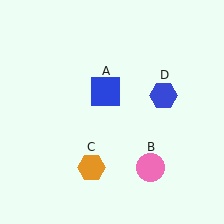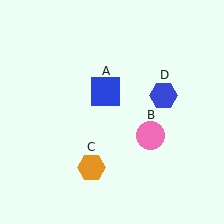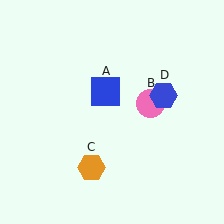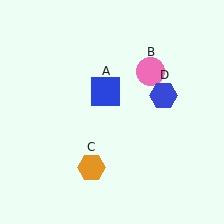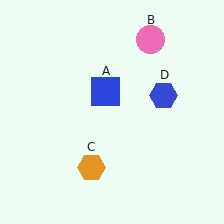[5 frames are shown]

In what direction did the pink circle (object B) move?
The pink circle (object B) moved up.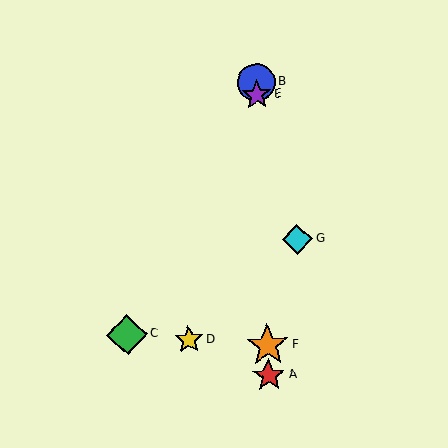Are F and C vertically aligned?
No, F is at x≈268 and C is at x≈127.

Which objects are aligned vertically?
Objects A, B, E, F are aligned vertically.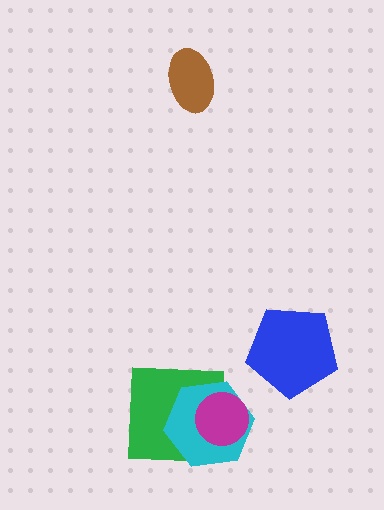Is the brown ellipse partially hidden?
No, no other shape covers it.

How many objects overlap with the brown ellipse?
0 objects overlap with the brown ellipse.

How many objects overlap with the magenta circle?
2 objects overlap with the magenta circle.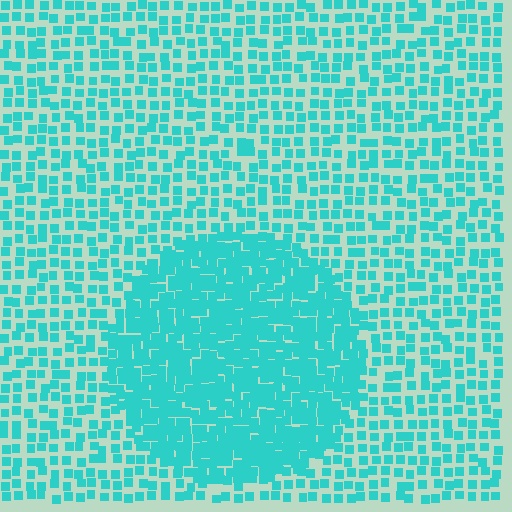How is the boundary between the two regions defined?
The boundary is defined by a change in element density (approximately 2.2x ratio). All elements are the same color, size, and shape.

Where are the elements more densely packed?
The elements are more densely packed inside the circle boundary.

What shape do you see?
I see a circle.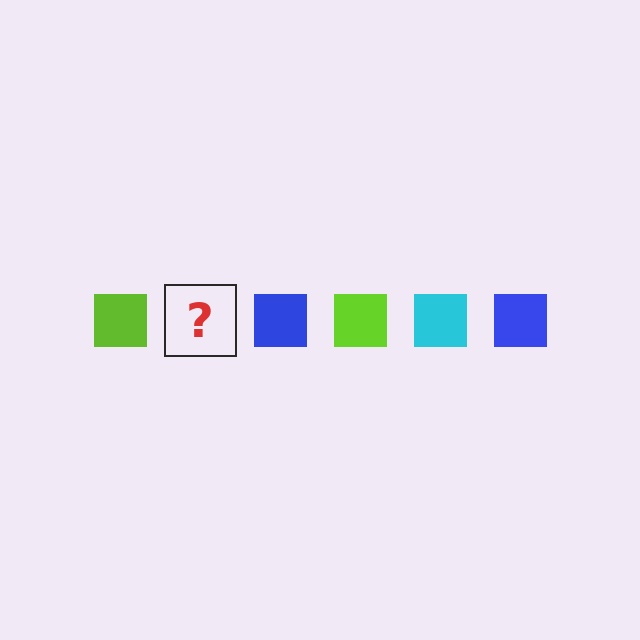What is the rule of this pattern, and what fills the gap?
The rule is that the pattern cycles through lime, cyan, blue squares. The gap should be filled with a cyan square.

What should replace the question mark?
The question mark should be replaced with a cyan square.